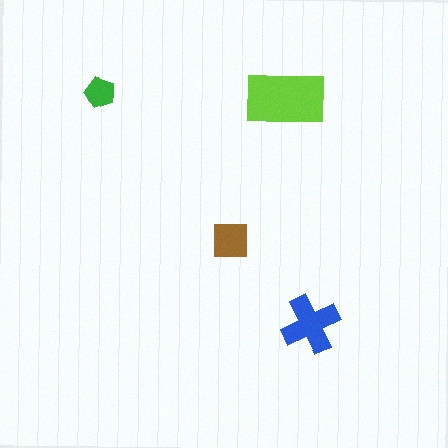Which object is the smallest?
The green pentagon.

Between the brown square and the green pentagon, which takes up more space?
The brown square.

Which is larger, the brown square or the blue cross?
The blue cross.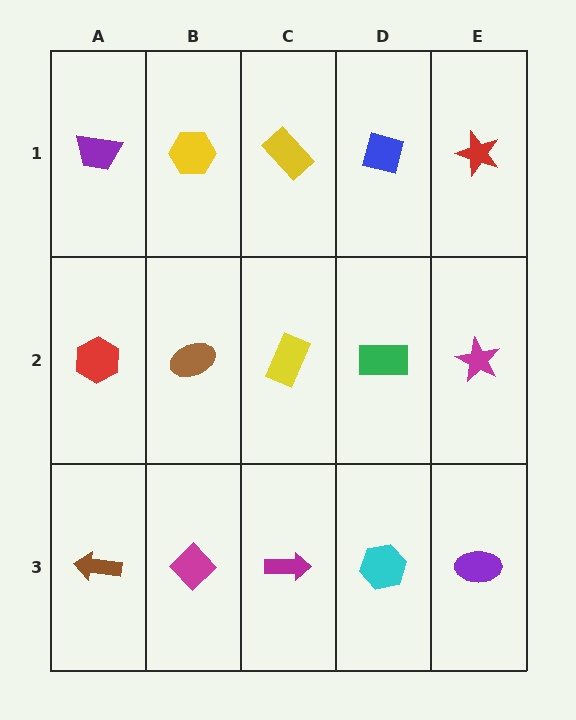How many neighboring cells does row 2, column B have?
4.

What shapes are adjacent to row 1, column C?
A yellow rectangle (row 2, column C), a yellow hexagon (row 1, column B), a blue square (row 1, column D).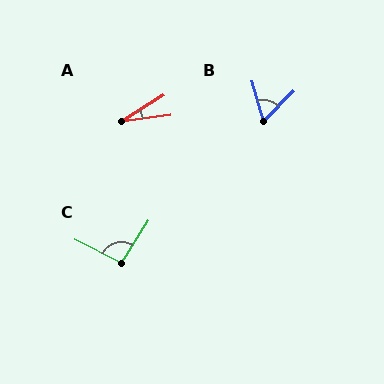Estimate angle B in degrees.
Approximately 61 degrees.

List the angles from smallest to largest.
A (24°), B (61°), C (95°).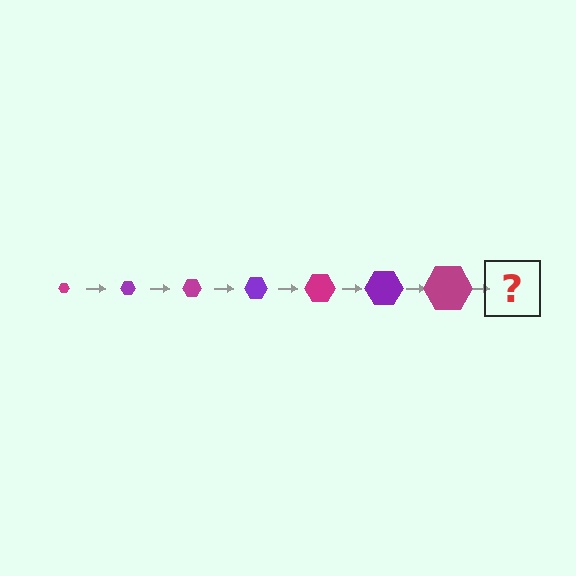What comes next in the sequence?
The next element should be a purple hexagon, larger than the previous one.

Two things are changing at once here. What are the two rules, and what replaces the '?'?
The two rules are that the hexagon grows larger each step and the color cycles through magenta and purple. The '?' should be a purple hexagon, larger than the previous one.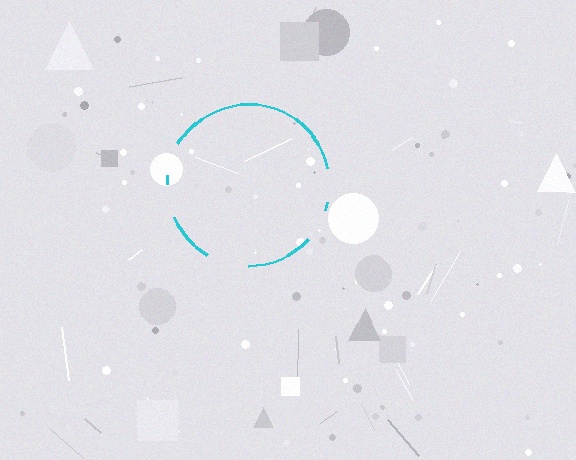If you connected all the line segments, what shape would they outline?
They would outline a circle.